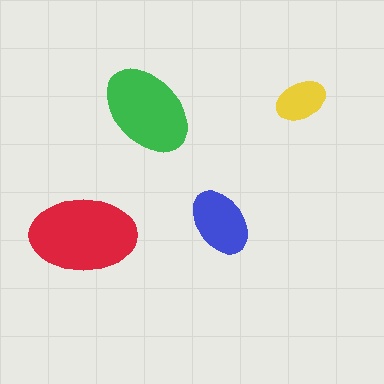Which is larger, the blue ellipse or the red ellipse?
The red one.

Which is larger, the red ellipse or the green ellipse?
The red one.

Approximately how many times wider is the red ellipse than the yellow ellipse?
About 2 times wider.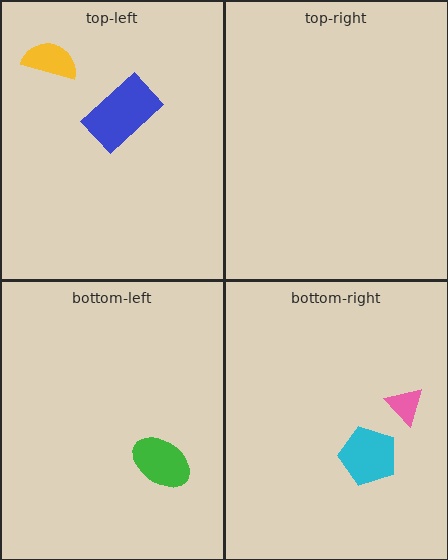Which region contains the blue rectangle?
The top-left region.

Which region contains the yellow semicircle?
The top-left region.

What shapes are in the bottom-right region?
The pink triangle, the cyan pentagon.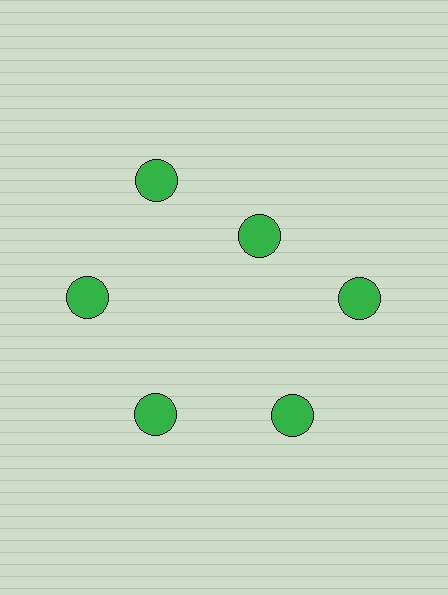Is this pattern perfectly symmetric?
No. The 6 green circles are arranged in a ring, but one element near the 1 o'clock position is pulled inward toward the center, breaking the 6-fold rotational symmetry.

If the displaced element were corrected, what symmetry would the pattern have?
It would have 6-fold rotational symmetry — the pattern would map onto itself every 60 degrees.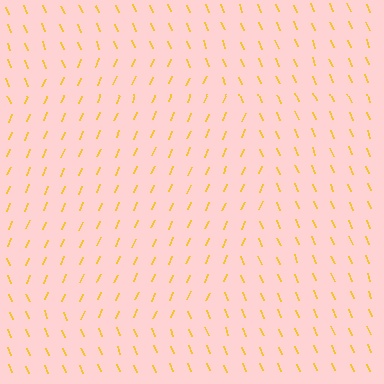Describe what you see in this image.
The image is filled with small yellow line segments. A circle region in the image has lines oriented differently from the surrounding lines, creating a visible texture boundary.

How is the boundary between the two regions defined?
The boundary is defined purely by a change in line orientation (approximately 45 degrees difference). All lines are the same color and thickness.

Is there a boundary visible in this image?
Yes, there is a texture boundary formed by a change in line orientation.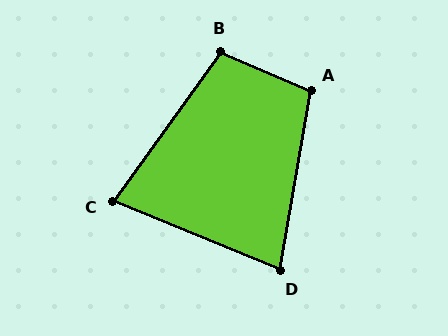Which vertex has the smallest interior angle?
C, at approximately 77 degrees.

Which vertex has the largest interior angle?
A, at approximately 103 degrees.